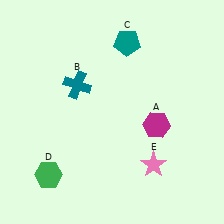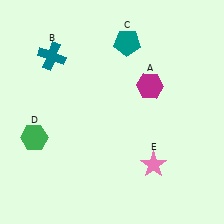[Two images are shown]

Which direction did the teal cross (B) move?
The teal cross (B) moved up.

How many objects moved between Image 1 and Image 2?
3 objects moved between the two images.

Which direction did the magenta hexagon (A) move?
The magenta hexagon (A) moved up.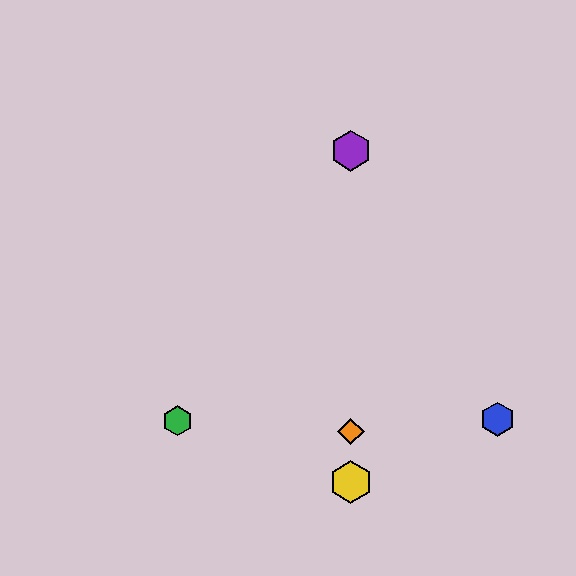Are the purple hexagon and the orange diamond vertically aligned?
Yes, both are at x≈351.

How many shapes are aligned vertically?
4 shapes (the red hexagon, the yellow hexagon, the purple hexagon, the orange diamond) are aligned vertically.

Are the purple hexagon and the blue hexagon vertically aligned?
No, the purple hexagon is at x≈351 and the blue hexagon is at x≈498.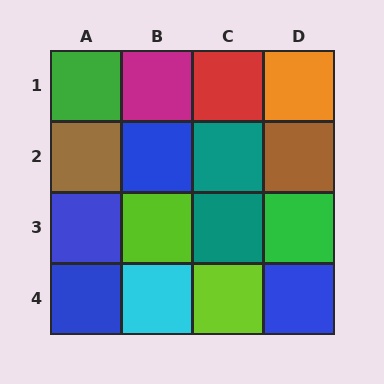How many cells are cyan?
1 cell is cyan.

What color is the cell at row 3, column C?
Teal.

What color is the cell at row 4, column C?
Lime.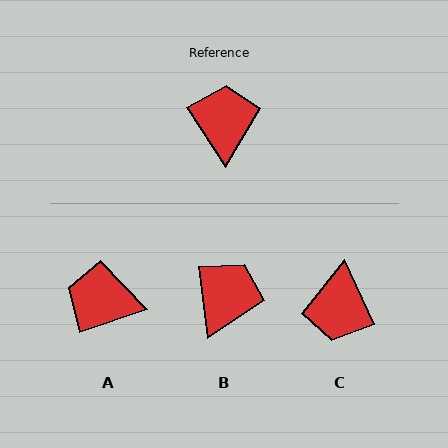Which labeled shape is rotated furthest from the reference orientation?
C, about 172 degrees away.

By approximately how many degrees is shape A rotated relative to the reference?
Approximately 75 degrees counter-clockwise.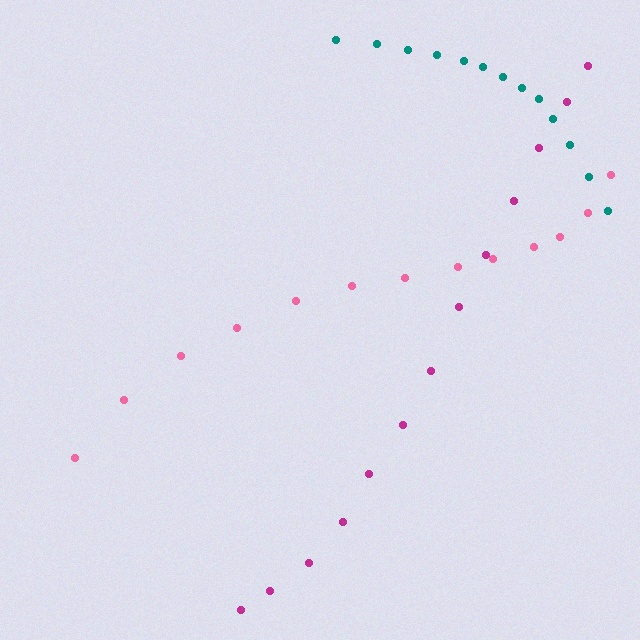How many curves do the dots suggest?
There are 3 distinct paths.